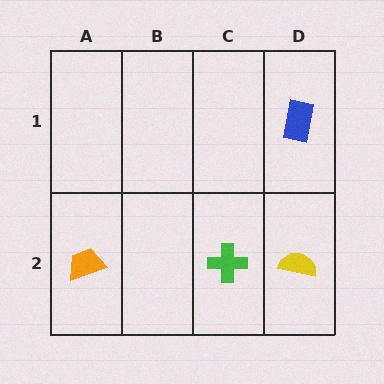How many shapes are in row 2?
3 shapes.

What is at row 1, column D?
A blue rectangle.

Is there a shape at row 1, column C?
No, that cell is empty.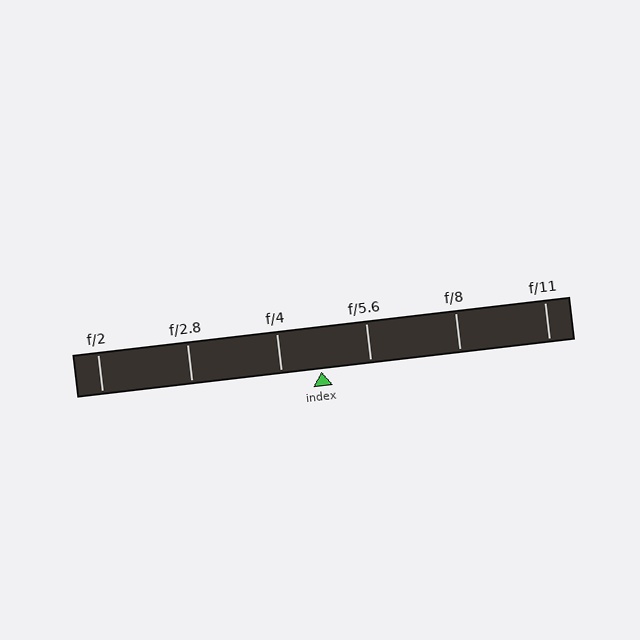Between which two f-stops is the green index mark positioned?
The index mark is between f/4 and f/5.6.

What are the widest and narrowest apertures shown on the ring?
The widest aperture shown is f/2 and the narrowest is f/11.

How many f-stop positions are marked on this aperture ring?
There are 6 f-stop positions marked.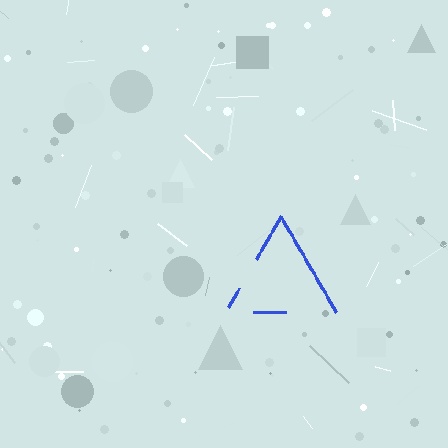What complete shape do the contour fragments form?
The contour fragments form a triangle.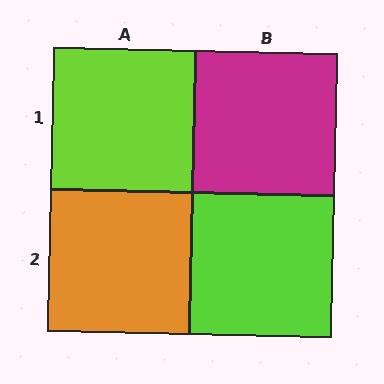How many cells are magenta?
1 cell is magenta.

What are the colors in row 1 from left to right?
Lime, magenta.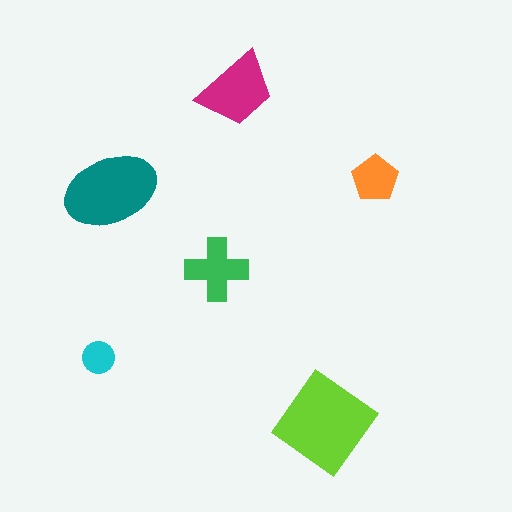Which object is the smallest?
The cyan circle.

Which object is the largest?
The lime diamond.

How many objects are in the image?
There are 6 objects in the image.